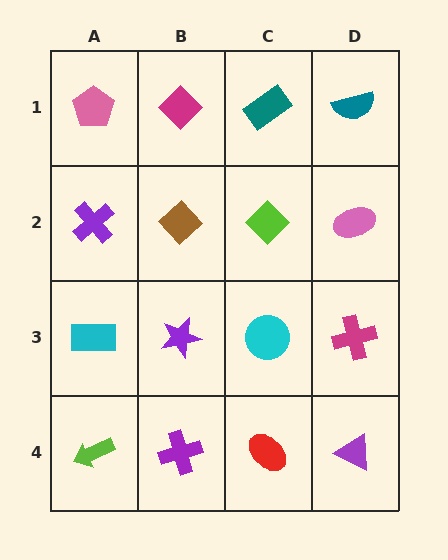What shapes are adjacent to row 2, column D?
A teal semicircle (row 1, column D), a magenta cross (row 3, column D), a lime diamond (row 2, column C).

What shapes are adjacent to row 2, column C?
A teal rectangle (row 1, column C), a cyan circle (row 3, column C), a brown diamond (row 2, column B), a pink ellipse (row 2, column D).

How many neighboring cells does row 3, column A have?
3.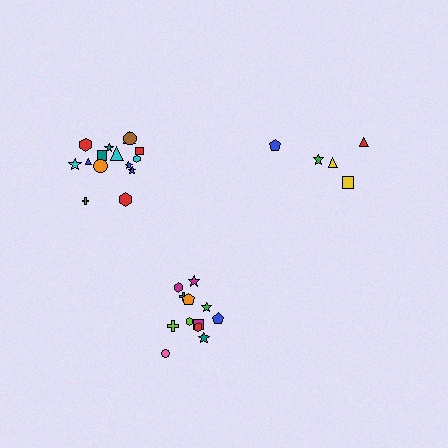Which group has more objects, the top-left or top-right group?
The top-left group.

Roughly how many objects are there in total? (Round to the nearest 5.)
Roughly 30 objects in total.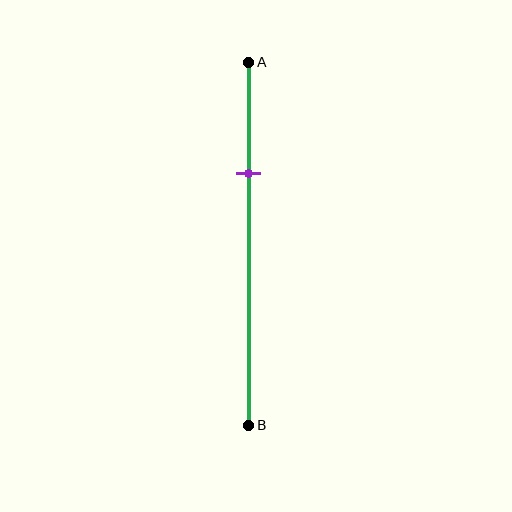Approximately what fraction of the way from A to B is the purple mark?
The purple mark is approximately 30% of the way from A to B.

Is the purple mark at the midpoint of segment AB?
No, the mark is at about 30% from A, not at the 50% midpoint.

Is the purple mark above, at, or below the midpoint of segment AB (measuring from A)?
The purple mark is above the midpoint of segment AB.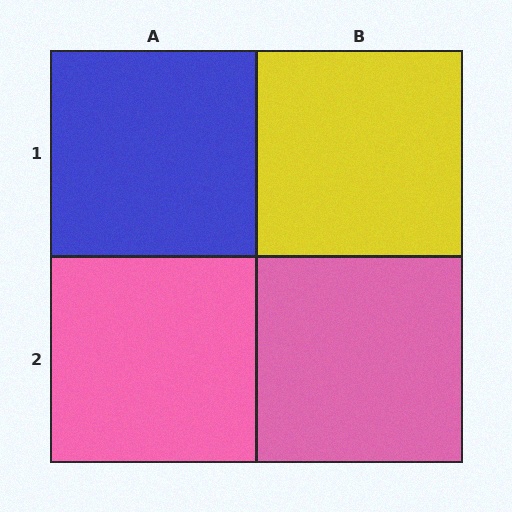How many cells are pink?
2 cells are pink.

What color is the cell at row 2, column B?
Pink.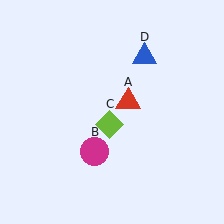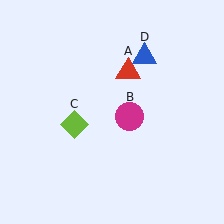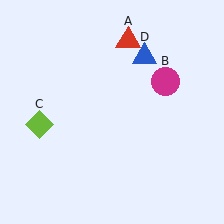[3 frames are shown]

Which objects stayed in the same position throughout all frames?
Blue triangle (object D) remained stationary.